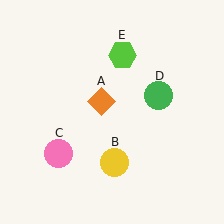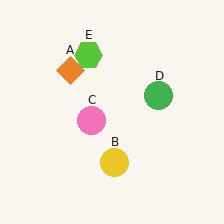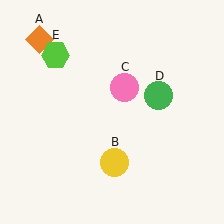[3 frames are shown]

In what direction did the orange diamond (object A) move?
The orange diamond (object A) moved up and to the left.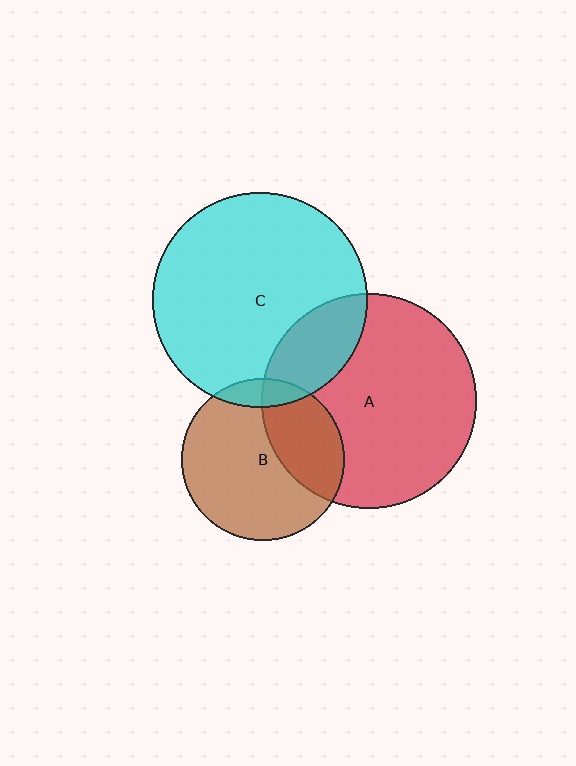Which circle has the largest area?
Circle C (cyan).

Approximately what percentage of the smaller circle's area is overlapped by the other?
Approximately 20%.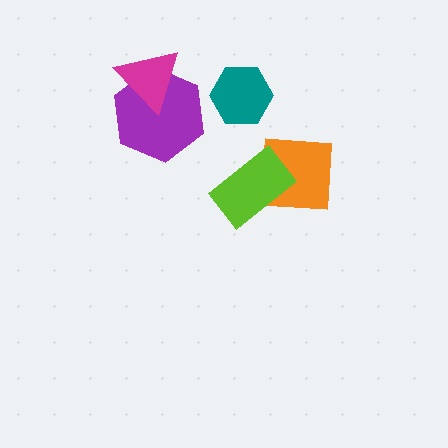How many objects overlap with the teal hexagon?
0 objects overlap with the teal hexagon.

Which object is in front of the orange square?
The lime rectangle is in front of the orange square.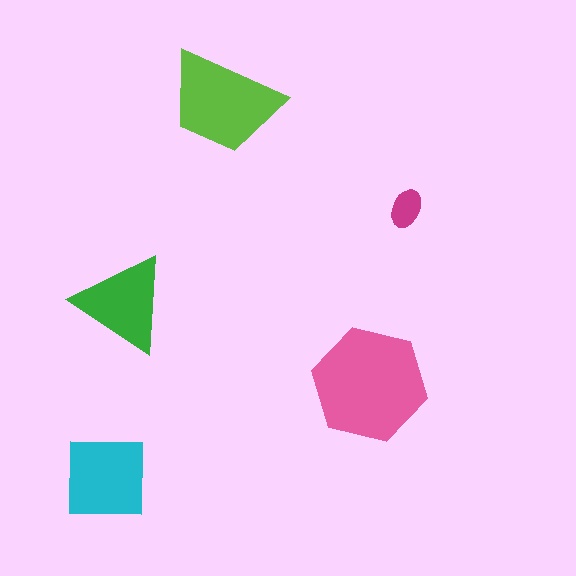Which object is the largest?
The pink hexagon.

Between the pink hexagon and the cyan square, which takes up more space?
The pink hexagon.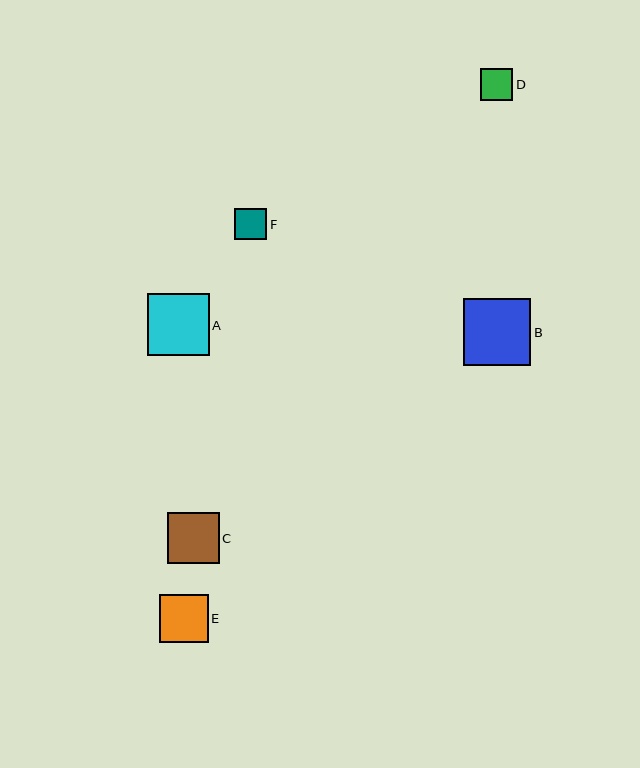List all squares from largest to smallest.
From largest to smallest: B, A, C, E, D, F.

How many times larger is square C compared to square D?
Square C is approximately 1.6 times the size of square D.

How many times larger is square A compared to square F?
Square A is approximately 1.9 times the size of square F.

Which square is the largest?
Square B is the largest with a size of approximately 67 pixels.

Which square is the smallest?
Square F is the smallest with a size of approximately 32 pixels.